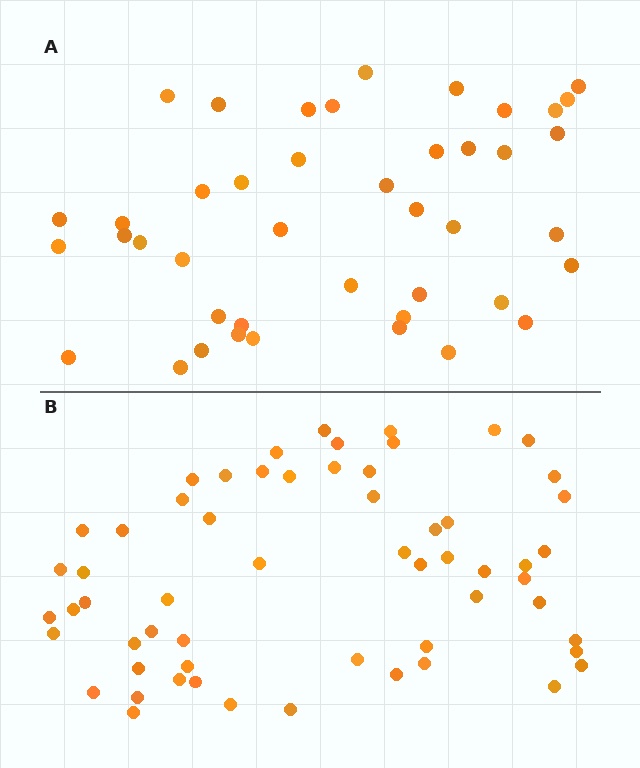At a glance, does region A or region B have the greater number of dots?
Region B (the bottom region) has more dots.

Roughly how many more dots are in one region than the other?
Region B has approximately 15 more dots than region A.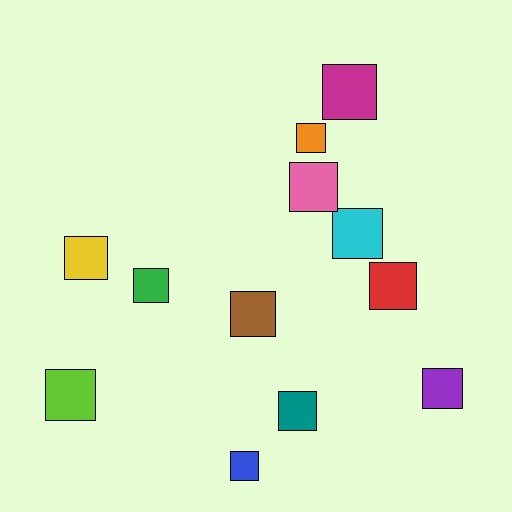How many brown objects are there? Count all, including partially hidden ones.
There is 1 brown object.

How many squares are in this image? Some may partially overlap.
There are 12 squares.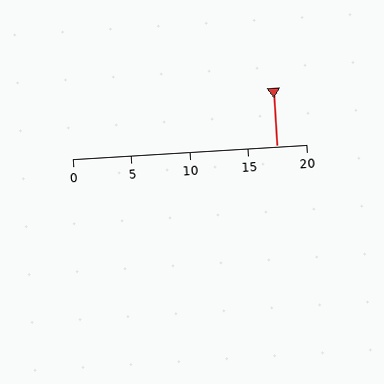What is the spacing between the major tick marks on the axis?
The major ticks are spaced 5 apart.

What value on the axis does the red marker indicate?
The marker indicates approximately 17.5.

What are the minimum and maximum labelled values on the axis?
The axis runs from 0 to 20.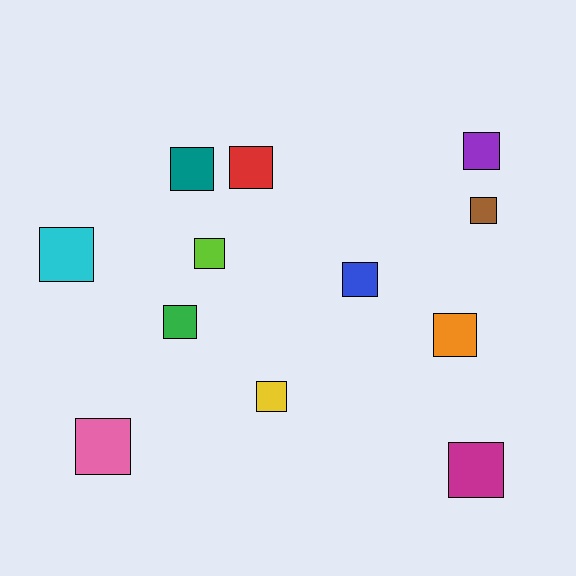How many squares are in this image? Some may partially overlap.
There are 12 squares.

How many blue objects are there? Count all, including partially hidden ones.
There is 1 blue object.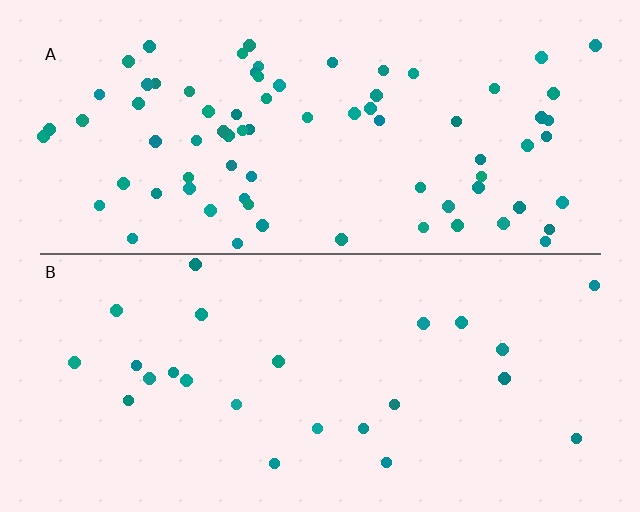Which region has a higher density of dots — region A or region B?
A (the top).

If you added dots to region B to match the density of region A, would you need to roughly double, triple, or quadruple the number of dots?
Approximately triple.